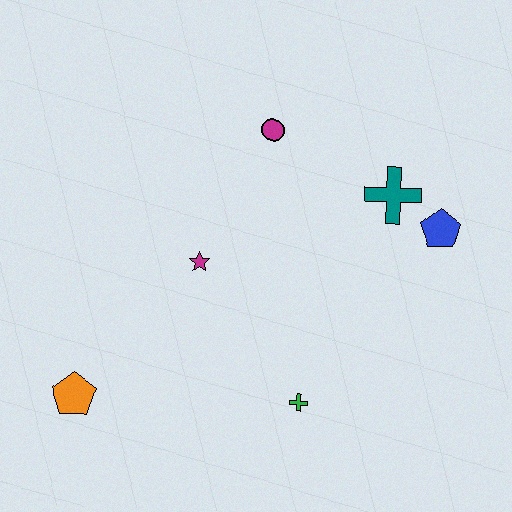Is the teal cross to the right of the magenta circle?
Yes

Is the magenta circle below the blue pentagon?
No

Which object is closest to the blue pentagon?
The teal cross is closest to the blue pentagon.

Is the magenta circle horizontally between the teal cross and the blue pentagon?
No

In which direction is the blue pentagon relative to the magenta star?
The blue pentagon is to the right of the magenta star.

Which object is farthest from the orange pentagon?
The blue pentagon is farthest from the orange pentagon.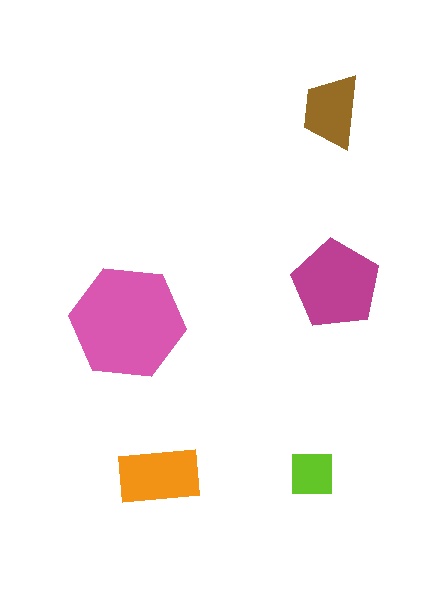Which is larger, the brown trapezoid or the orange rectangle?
The orange rectangle.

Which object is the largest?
The pink hexagon.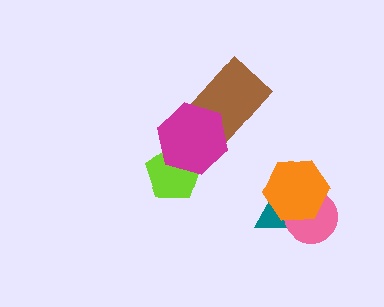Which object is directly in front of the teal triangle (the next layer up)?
The pink circle is directly in front of the teal triangle.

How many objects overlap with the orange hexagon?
2 objects overlap with the orange hexagon.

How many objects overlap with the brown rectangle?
1 object overlaps with the brown rectangle.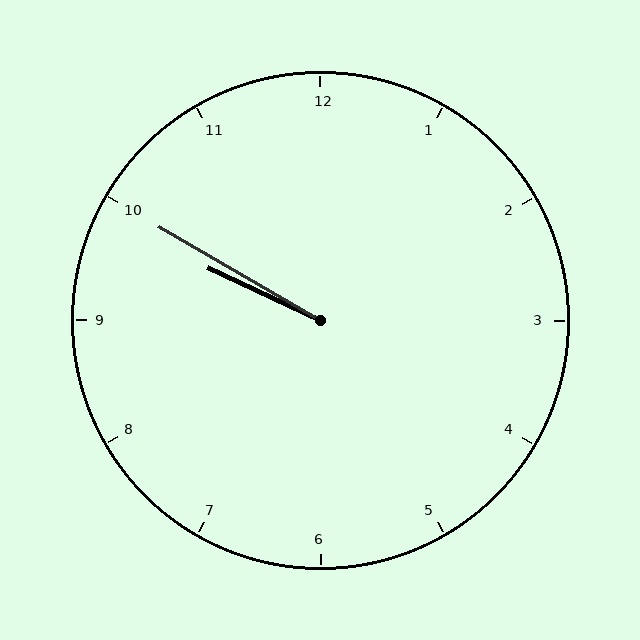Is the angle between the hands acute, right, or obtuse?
It is acute.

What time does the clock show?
9:50.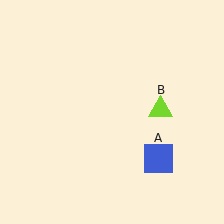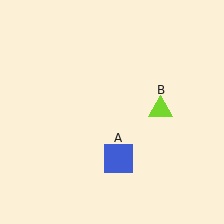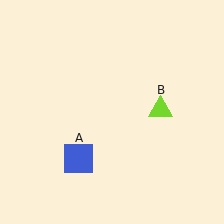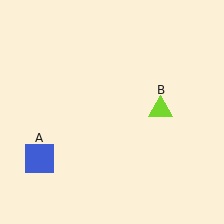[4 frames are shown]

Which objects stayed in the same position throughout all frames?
Lime triangle (object B) remained stationary.